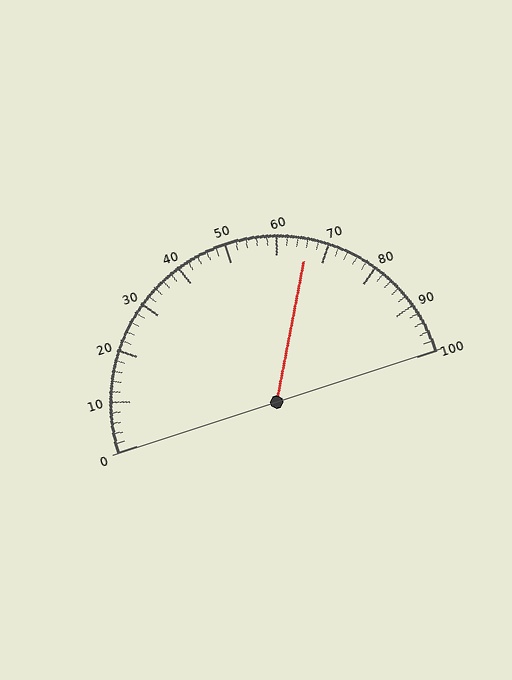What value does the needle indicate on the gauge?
The needle indicates approximately 66.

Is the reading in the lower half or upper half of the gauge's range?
The reading is in the upper half of the range (0 to 100).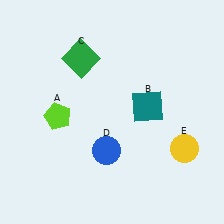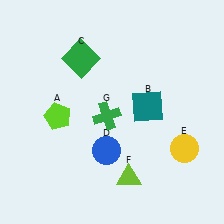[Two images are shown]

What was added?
A lime triangle (F), a green cross (G) were added in Image 2.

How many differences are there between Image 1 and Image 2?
There are 2 differences between the two images.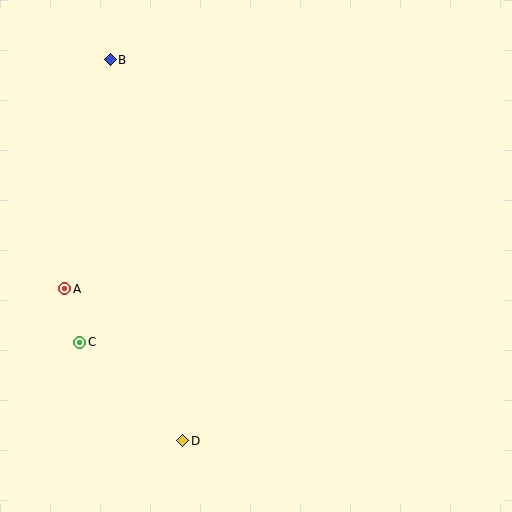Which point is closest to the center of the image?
Point A at (65, 289) is closest to the center.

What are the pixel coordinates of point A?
Point A is at (65, 289).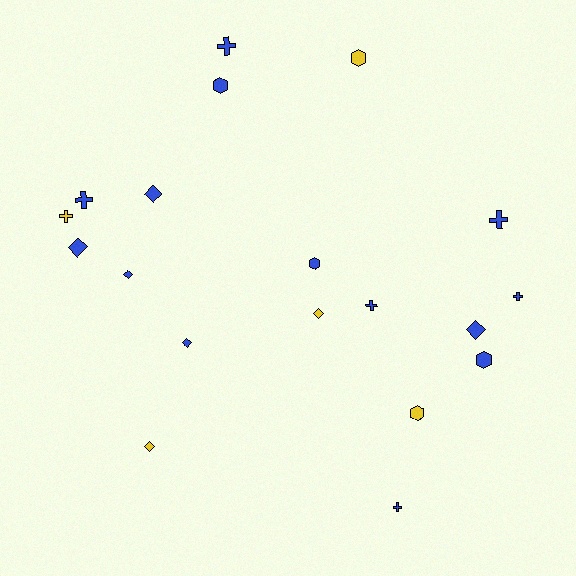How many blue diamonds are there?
There are 5 blue diamonds.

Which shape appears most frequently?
Cross, with 7 objects.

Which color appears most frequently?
Blue, with 14 objects.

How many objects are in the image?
There are 19 objects.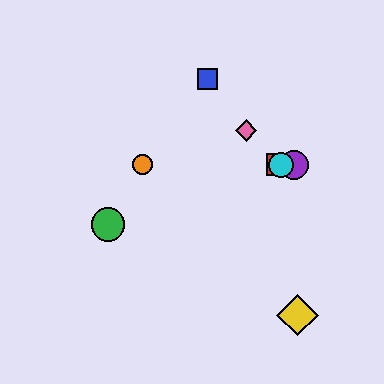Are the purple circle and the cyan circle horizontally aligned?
Yes, both are at y≈165.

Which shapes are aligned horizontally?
The red square, the purple circle, the orange circle, the cyan circle are aligned horizontally.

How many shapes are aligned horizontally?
4 shapes (the red square, the purple circle, the orange circle, the cyan circle) are aligned horizontally.